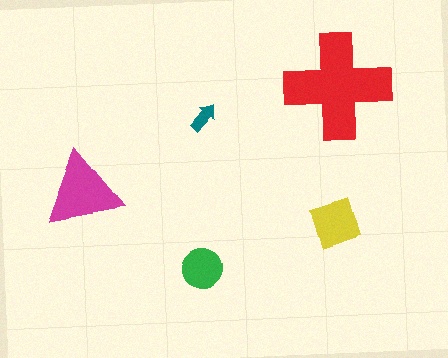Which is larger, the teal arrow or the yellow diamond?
The yellow diamond.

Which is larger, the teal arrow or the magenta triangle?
The magenta triangle.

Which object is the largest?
The red cross.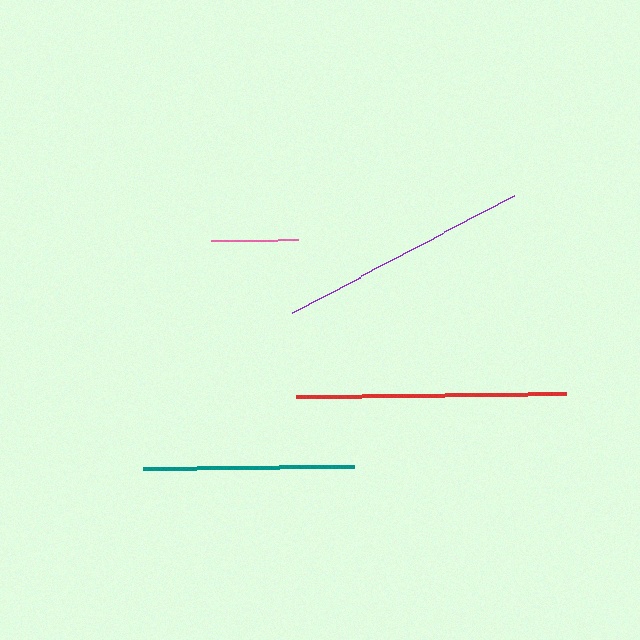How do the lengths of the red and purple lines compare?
The red and purple lines are approximately the same length.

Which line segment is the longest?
The red line is the longest at approximately 271 pixels.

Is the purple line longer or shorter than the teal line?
The purple line is longer than the teal line.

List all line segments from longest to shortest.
From longest to shortest: red, purple, teal, pink.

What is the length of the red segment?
The red segment is approximately 271 pixels long.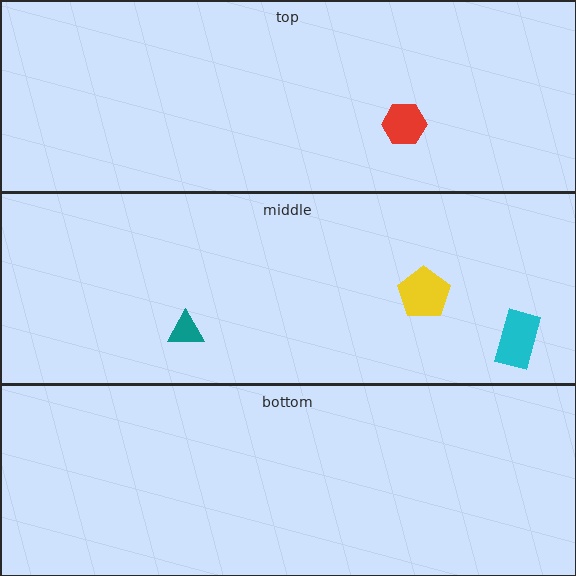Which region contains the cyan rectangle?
The middle region.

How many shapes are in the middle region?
3.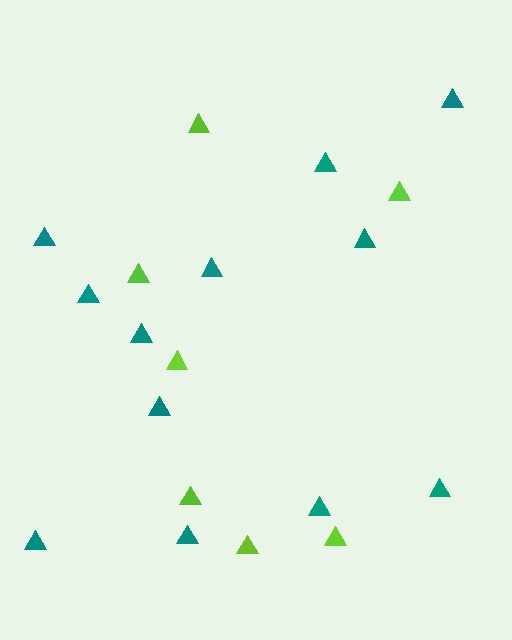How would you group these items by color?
There are 2 groups: one group of teal triangles (12) and one group of lime triangles (7).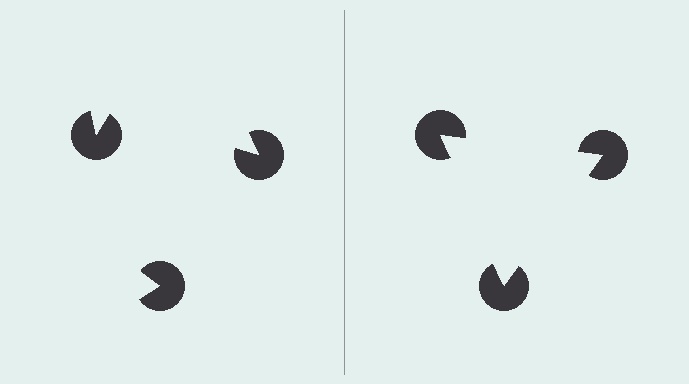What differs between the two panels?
The pac-man discs are positioned identically on both sides; only the wedge orientations differ. On the right they align to a triangle; on the left they are misaligned.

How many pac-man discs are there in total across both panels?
6 — 3 on each side.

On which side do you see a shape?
An illusory triangle appears on the right side. On the left side the wedge cuts are rotated, so no coherent shape forms.